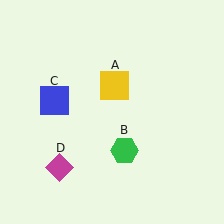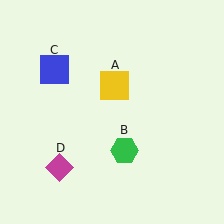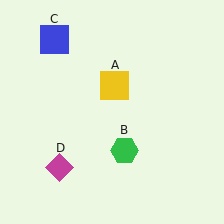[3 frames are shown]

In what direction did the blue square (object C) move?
The blue square (object C) moved up.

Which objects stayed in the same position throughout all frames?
Yellow square (object A) and green hexagon (object B) and magenta diamond (object D) remained stationary.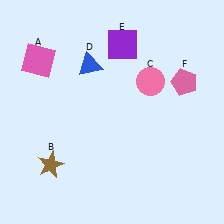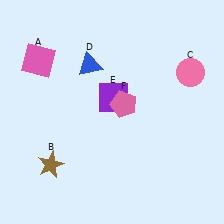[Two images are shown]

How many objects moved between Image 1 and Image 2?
3 objects moved between the two images.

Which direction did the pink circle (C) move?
The pink circle (C) moved right.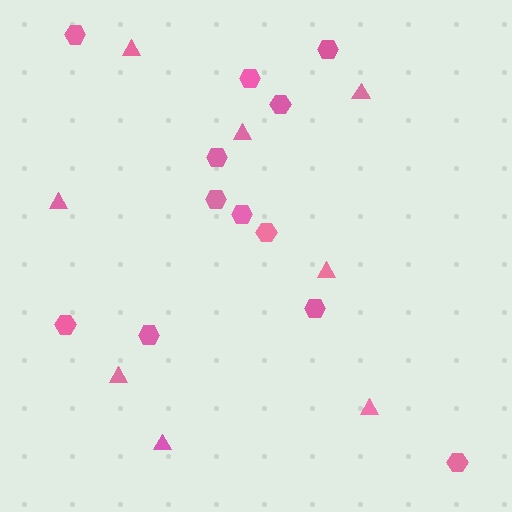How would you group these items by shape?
There are 2 groups: one group of triangles (8) and one group of hexagons (12).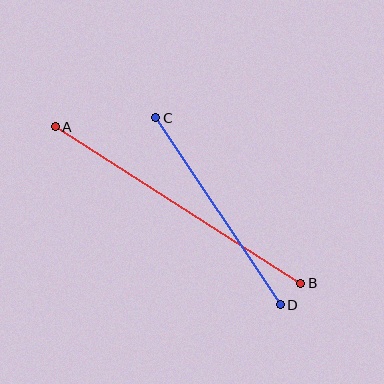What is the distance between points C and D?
The distance is approximately 225 pixels.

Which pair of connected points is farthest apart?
Points A and B are farthest apart.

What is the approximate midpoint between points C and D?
The midpoint is at approximately (218, 211) pixels.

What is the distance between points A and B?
The distance is approximately 291 pixels.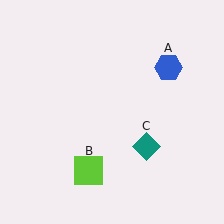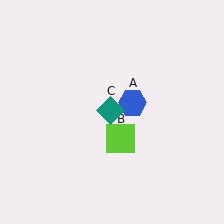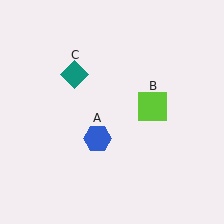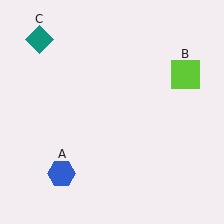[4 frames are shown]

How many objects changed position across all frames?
3 objects changed position: blue hexagon (object A), lime square (object B), teal diamond (object C).